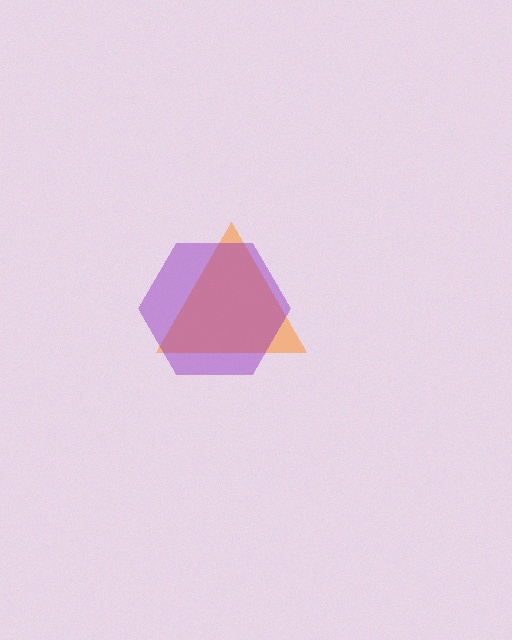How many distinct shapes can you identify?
There are 2 distinct shapes: an orange triangle, a purple hexagon.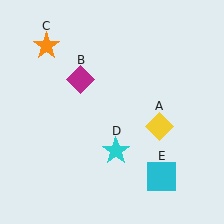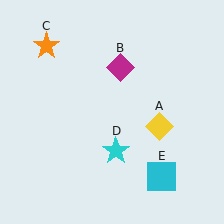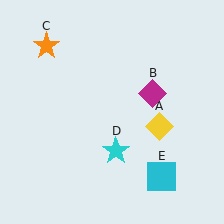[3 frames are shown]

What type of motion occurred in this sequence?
The magenta diamond (object B) rotated clockwise around the center of the scene.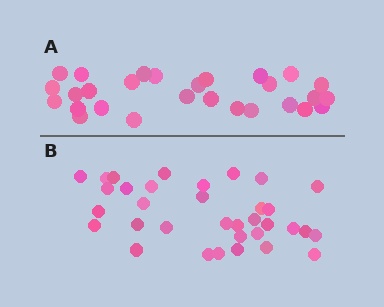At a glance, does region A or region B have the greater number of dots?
Region B (the bottom region) has more dots.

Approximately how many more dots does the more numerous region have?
Region B has about 6 more dots than region A.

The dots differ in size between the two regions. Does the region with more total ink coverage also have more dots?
No. Region A has more total ink coverage because its dots are larger, but region B actually contains more individual dots. Total area can be misleading — the number of items is what matters here.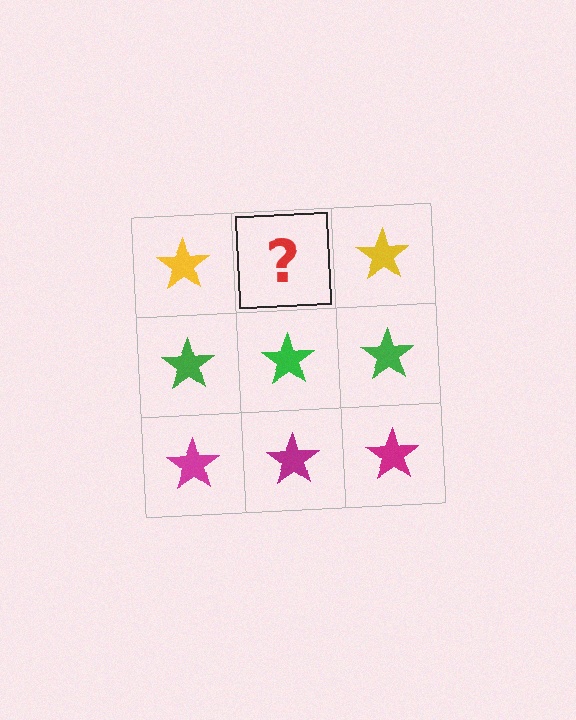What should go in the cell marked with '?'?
The missing cell should contain a yellow star.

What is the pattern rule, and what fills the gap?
The rule is that each row has a consistent color. The gap should be filled with a yellow star.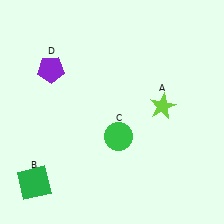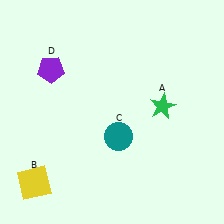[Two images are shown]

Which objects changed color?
A changed from lime to green. B changed from green to yellow. C changed from green to teal.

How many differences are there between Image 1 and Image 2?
There are 3 differences between the two images.